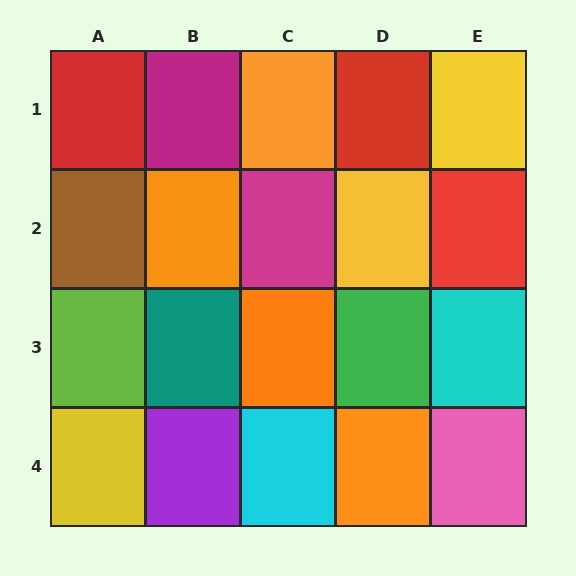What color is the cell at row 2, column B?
Orange.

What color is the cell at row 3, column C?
Orange.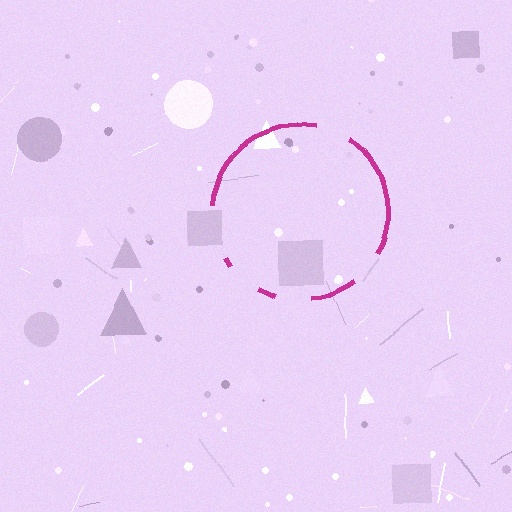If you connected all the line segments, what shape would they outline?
They would outline a circle.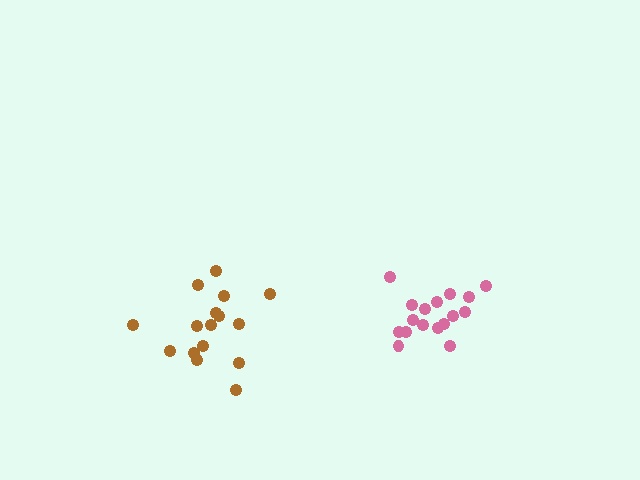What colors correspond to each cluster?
The clusters are colored: brown, pink.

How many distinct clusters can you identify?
There are 2 distinct clusters.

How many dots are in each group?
Group 1: 16 dots, Group 2: 17 dots (33 total).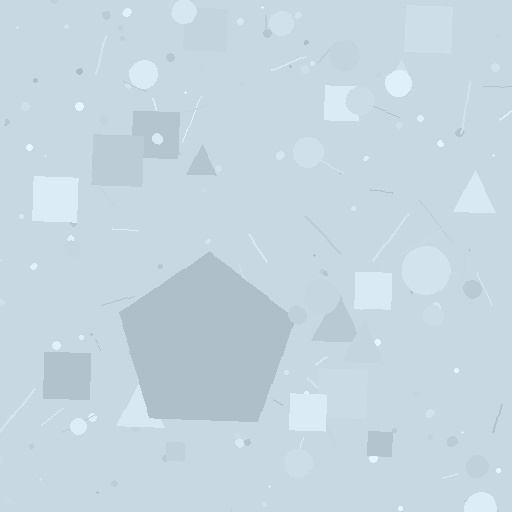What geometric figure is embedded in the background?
A pentagon is embedded in the background.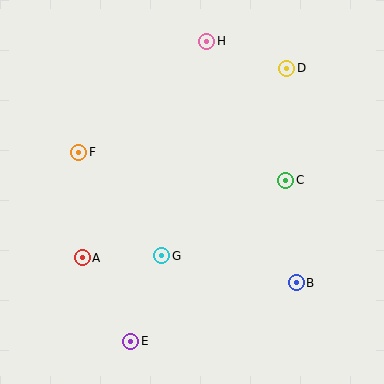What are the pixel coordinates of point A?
Point A is at (82, 258).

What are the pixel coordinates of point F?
Point F is at (79, 152).